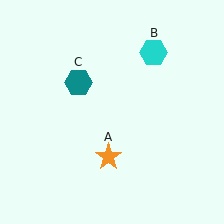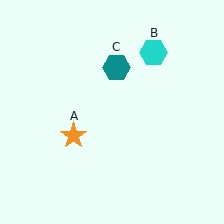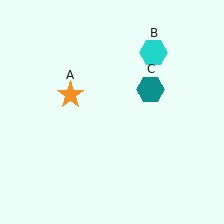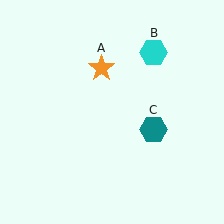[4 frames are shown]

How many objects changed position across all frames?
2 objects changed position: orange star (object A), teal hexagon (object C).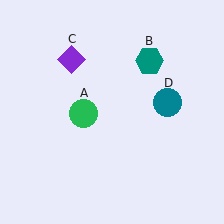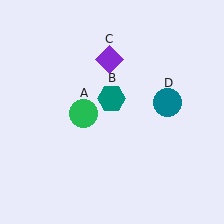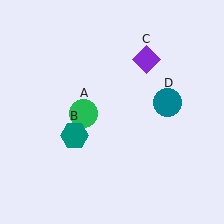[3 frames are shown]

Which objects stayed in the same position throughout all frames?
Green circle (object A) and teal circle (object D) remained stationary.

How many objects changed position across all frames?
2 objects changed position: teal hexagon (object B), purple diamond (object C).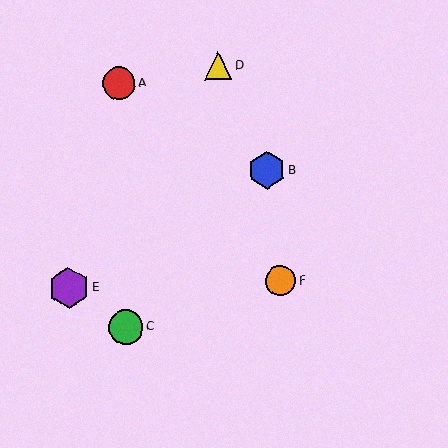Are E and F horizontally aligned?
Yes, both are at y≈288.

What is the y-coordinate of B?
Object B is at y≈170.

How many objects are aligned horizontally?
2 objects (E, F) are aligned horizontally.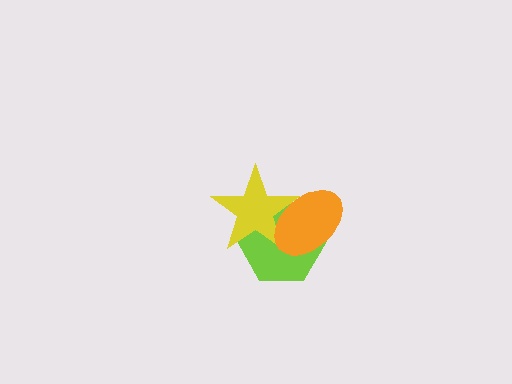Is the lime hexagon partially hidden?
Yes, it is partially covered by another shape.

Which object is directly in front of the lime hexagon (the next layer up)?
The yellow star is directly in front of the lime hexagon.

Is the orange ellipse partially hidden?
No, no other shape covers it.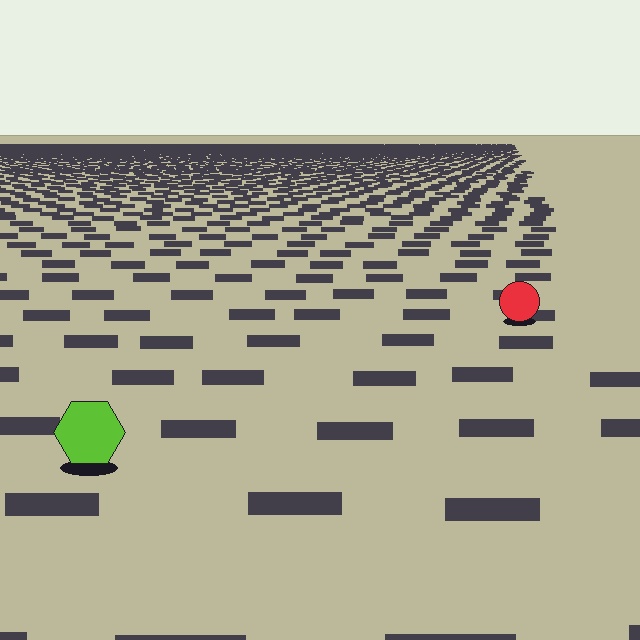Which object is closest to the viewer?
The lime hexagon is closest. The texture marks near it are larger and more spread out.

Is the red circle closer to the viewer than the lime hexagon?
No. The lime hexagon is closer — you can tell from the texture gradient: the ground texture is coarser near it.